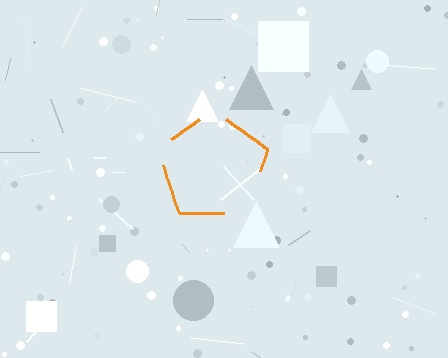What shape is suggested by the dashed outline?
The dashed outline suggests a pentagon.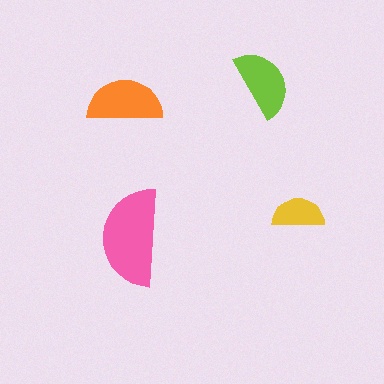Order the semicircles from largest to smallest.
the pink one, the orange one, the lime one, the yellow one.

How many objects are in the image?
There are 4 objects in the image.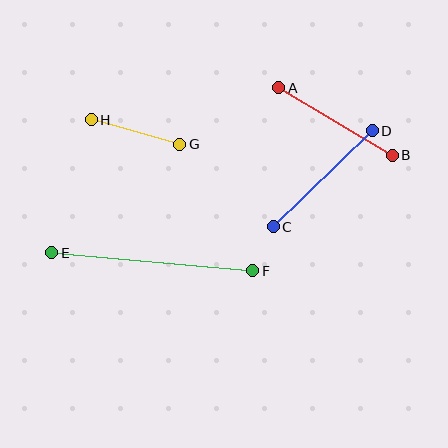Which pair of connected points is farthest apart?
Points E and F are farthest apart.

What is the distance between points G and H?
The distance is approximately 92 pixels.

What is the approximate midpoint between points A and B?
The midpoint is at approximately (336, 122) pixels.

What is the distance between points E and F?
The distance is approximately 202 pixels.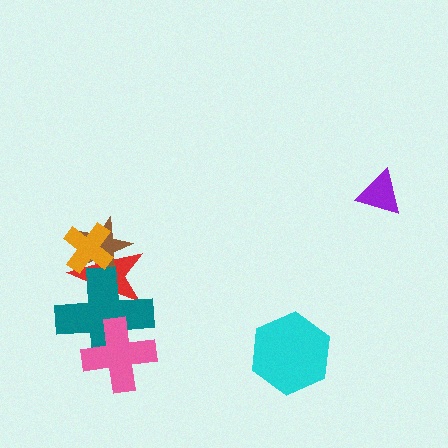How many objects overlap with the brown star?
3 objects overlap with the brown star.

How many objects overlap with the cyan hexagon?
0 objects overlap with the cyan hexagon.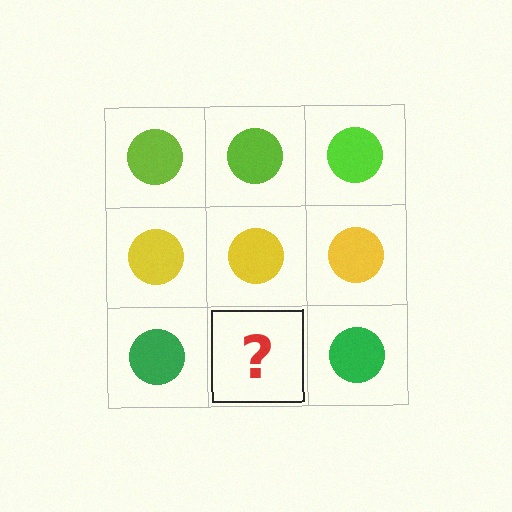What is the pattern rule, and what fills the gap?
The rule is that each row has a consistent color. The gap should be filled with a green circle.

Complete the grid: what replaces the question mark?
The question mark should be replaced with a green circle.